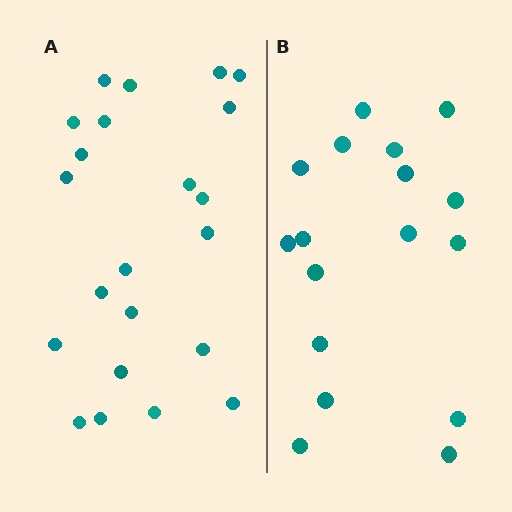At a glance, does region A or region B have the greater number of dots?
Region A (the left region) has more dots.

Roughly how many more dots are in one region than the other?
Region A has about 5 more dots than region B.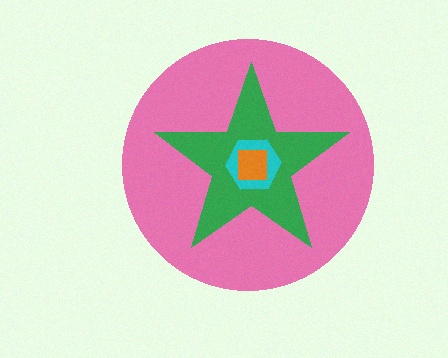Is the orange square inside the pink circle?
Yes.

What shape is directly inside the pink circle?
The green star.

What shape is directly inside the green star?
The cyan hexagon.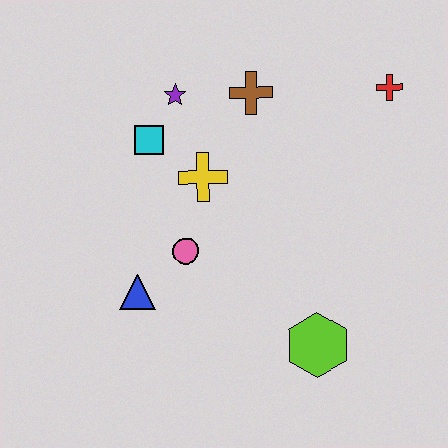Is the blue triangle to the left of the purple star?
Yes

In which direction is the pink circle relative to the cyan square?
The pink circle is below the cyan square.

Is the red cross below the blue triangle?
No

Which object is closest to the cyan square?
The purple star is closest to the cyan square.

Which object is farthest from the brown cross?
The lime hexagon is farthest from the brown cross.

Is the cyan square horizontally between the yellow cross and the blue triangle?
Yes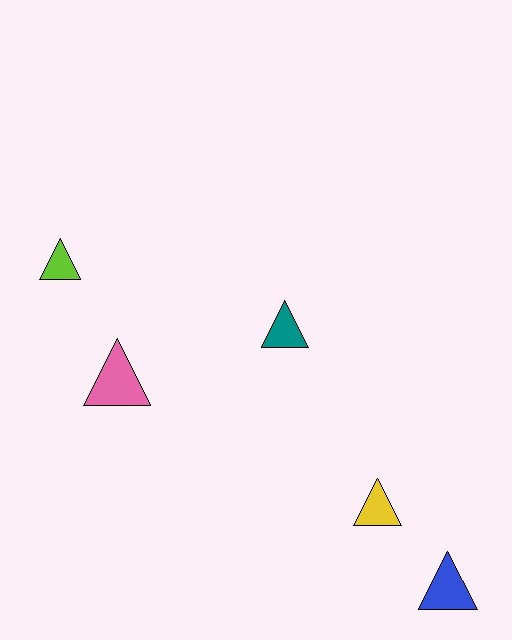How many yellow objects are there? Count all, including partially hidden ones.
There is 1 yellow object.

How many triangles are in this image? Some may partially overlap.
There are 5 triangles.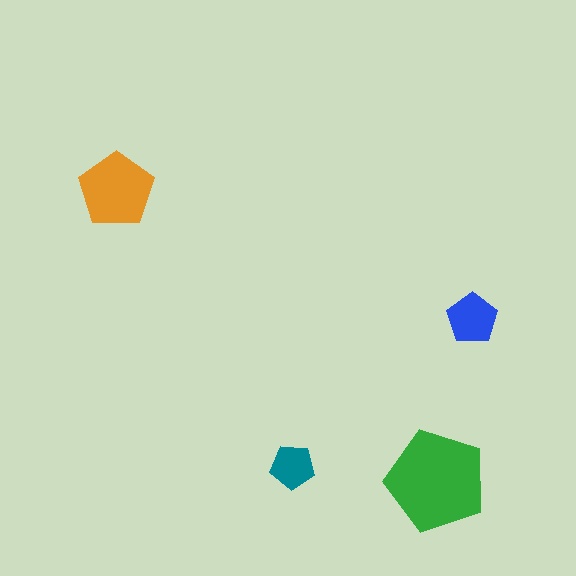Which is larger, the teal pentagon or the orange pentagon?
The orange one.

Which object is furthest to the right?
The blue pentagon is rightmost.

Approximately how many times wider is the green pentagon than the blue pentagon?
About 2 times wider.